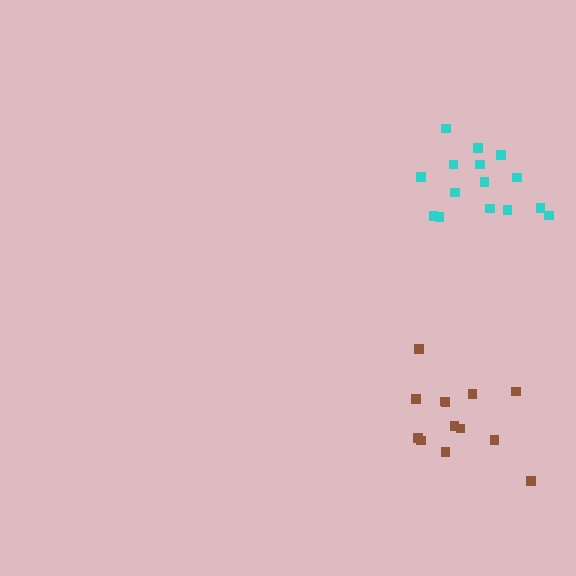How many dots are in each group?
Group 1: 13 dots, Group 2: 15 dots (28 total).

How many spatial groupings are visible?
There are 2 spatial groupings.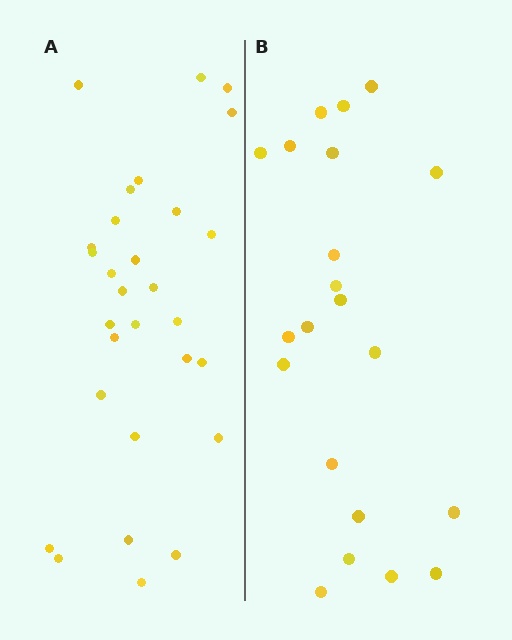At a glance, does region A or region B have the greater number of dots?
Region A (the left region) has more dots.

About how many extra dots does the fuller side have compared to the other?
Region A has roughly 8 or so more dots than region B.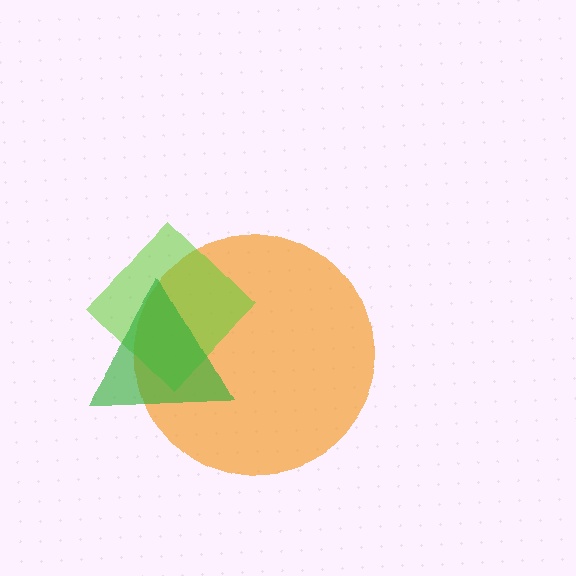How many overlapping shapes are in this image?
There are 3 overlapping shapes in the image.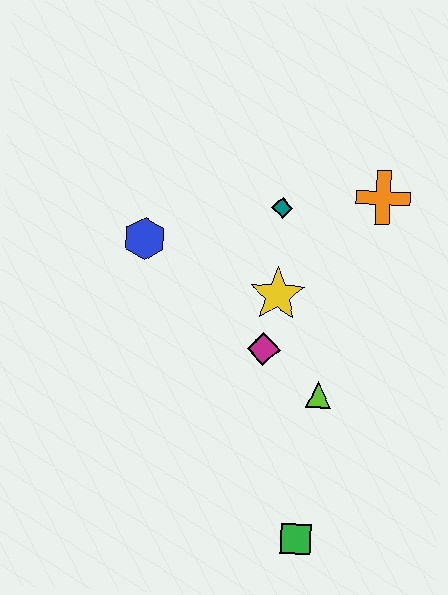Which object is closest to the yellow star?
The magenta diamond is closest to the yellow star.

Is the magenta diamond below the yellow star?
Yes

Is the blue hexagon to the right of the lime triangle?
No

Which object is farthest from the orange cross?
The green square is farthest from the orange cross.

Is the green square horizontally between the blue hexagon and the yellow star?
No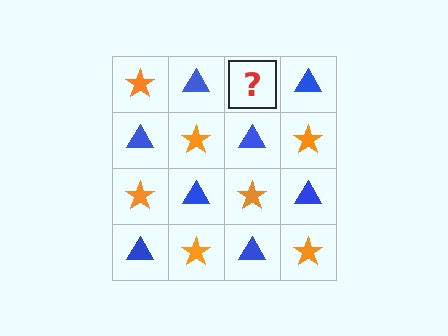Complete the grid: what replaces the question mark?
The question mark should be replaced with an orange star.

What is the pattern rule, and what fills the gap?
The rule is that it alternates orange star and blue triangle in a checkerboard pattern. The gap should be filled with an orange star.